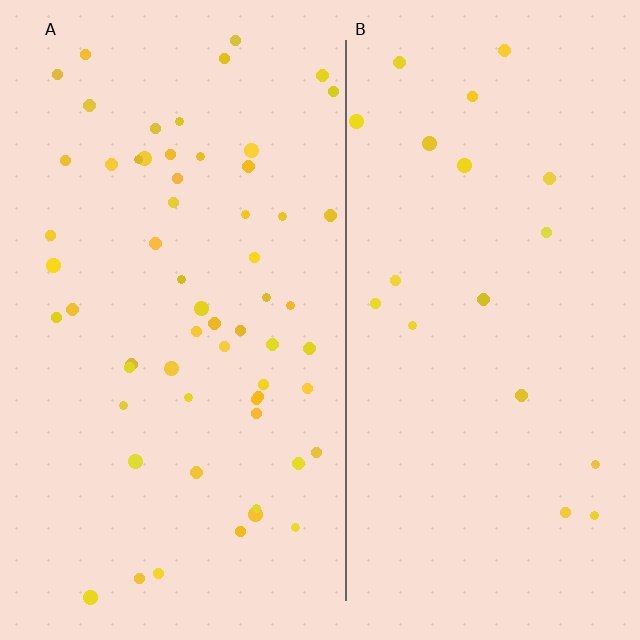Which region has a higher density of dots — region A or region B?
A (the left).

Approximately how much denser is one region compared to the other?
Approximately 3.1× — region A over region B.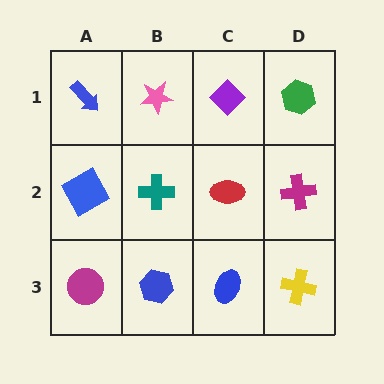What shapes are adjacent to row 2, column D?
A green hexagon (row 1, column D), a yellow cross (row 3, column D), a red ellipse (row 2, column C).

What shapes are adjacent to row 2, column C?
A purple diamond (row 1, column C), a blue ellipse (row 3, column C), a teal cross (row 2, column B), a magenta cross (row 2, column D).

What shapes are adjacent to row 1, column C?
A red ellipse (row 2, column C), a pink star (row 1, column B), a green hexagon (row 1, column D).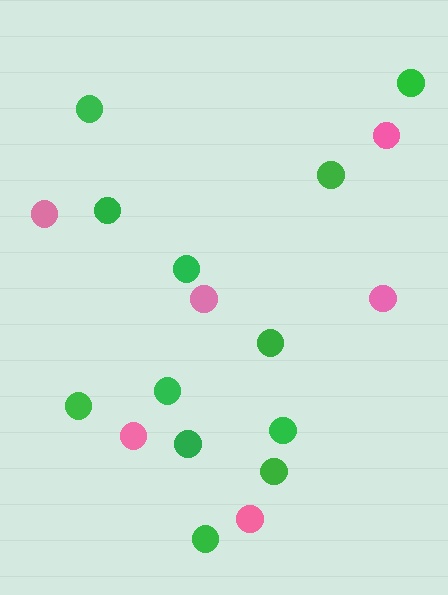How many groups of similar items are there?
There are 2 groups: one group of green circles (12) and one group of pink circles (6).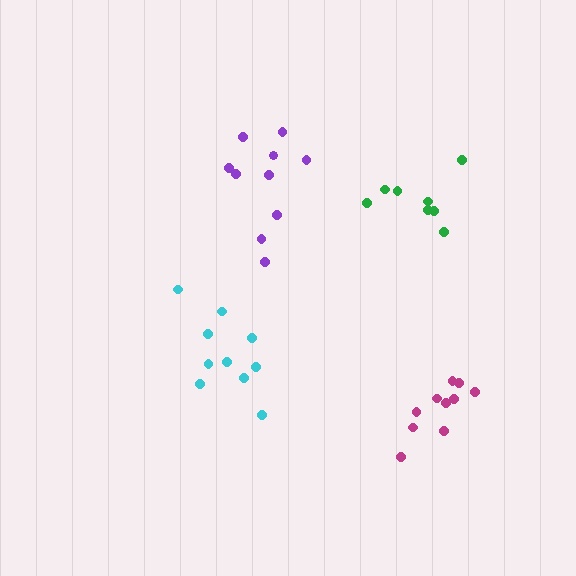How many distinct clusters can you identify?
There are 4 distinct clusters.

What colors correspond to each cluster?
The clusters are colored: purple, green, cyan, magenta.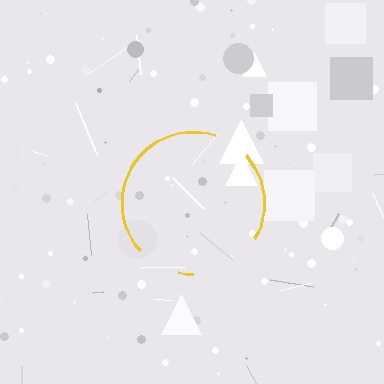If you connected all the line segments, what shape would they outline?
They would outline a circle.